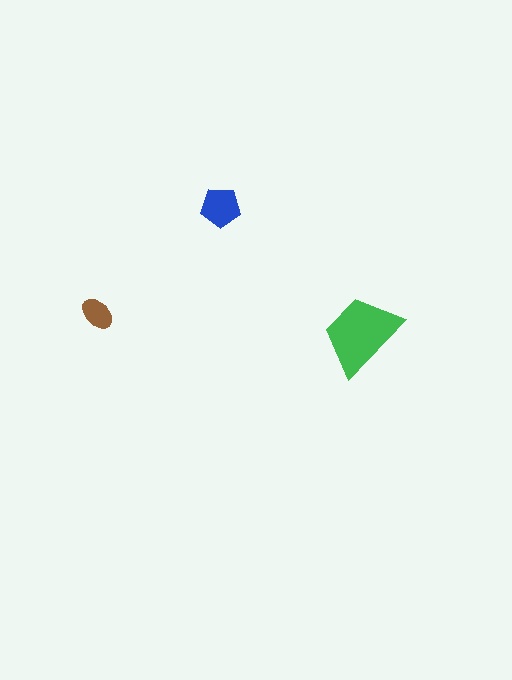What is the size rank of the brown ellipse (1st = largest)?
3rd.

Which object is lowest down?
The green trapezoid is bottommost.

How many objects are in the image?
There are 3 objects in the image.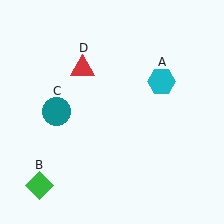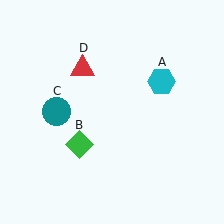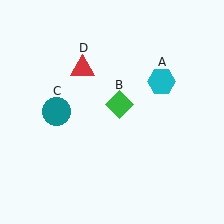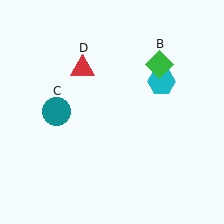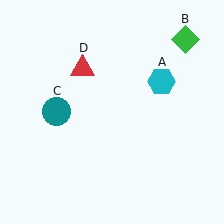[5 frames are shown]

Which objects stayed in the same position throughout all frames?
Cyan hexagon (object A) and teal circle (object C) and red triangle (object D) remained stationary.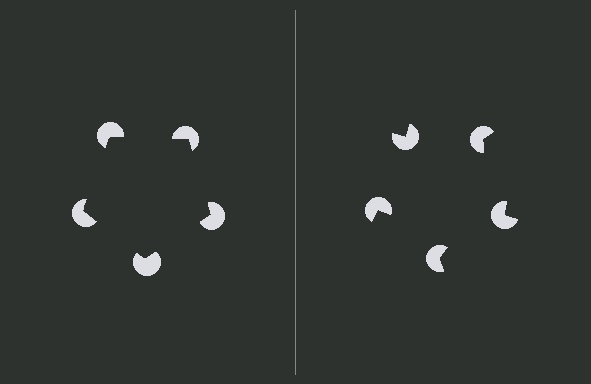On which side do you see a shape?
An illusory pentagon appears on the left side. On the right side the wedge cuts are rotated, so no coherent shape forms.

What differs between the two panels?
The pac-man discs are positioned identically on both sides; only the wedge orientations differ. On the left they align to a pentagon; on the right they are misaligned.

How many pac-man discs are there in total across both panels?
10 — 5 on each side.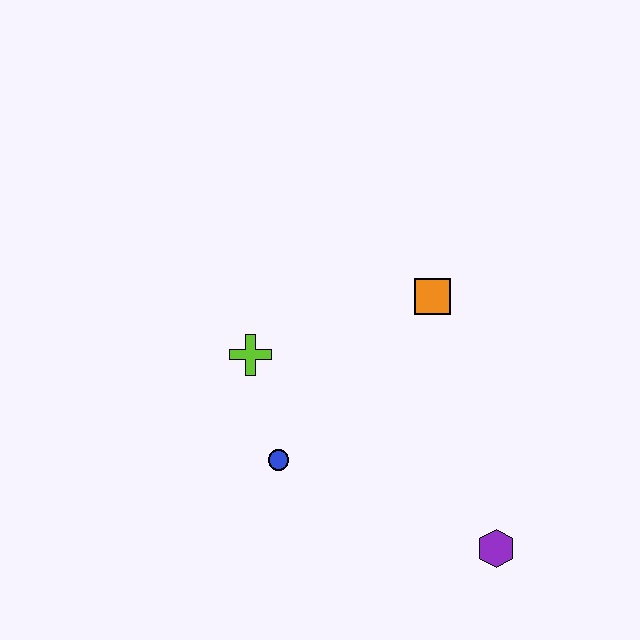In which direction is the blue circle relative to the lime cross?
The blue circle is below the lime cross.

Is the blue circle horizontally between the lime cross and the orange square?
Yes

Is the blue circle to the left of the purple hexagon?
Yes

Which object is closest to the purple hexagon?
The blue circle is closest to the purple hexagon.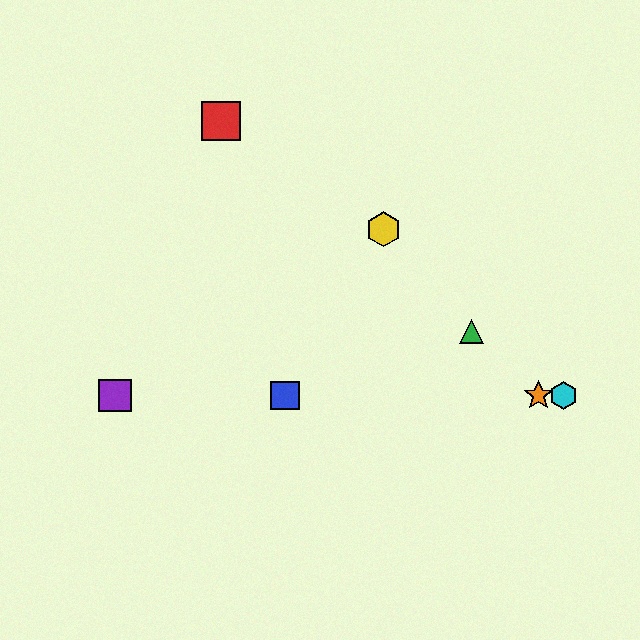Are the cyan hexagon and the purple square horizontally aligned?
Yes, both are at y≈395.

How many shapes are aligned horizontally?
4 shapes (the blue square, the purple square, the orange star, the cyan hexagon) are aligned horizontally.